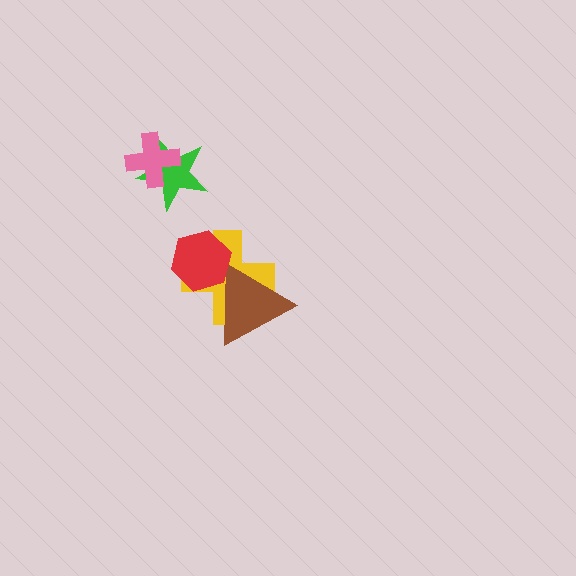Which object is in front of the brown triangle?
The red hexagon is in front of the brown triangle.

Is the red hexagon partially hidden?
No, no other shape covers it.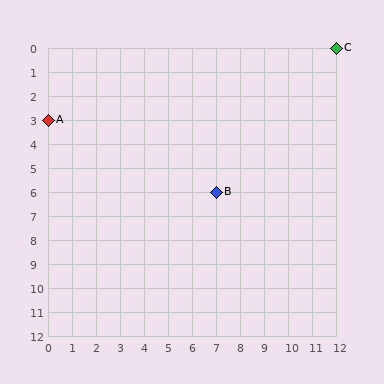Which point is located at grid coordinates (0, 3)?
Point A is at (0, 3).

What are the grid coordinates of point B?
Point B is at grid coordinates (7, 6).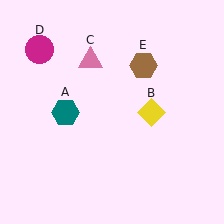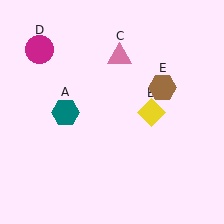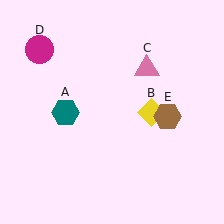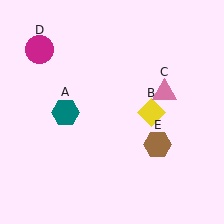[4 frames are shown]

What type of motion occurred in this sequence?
The pink triangle (object C), brown hexagon (object E) rotated clockwise around the center of the scene.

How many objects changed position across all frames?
2 objects changed position: pink triangle (object C), brown hexagon (object E).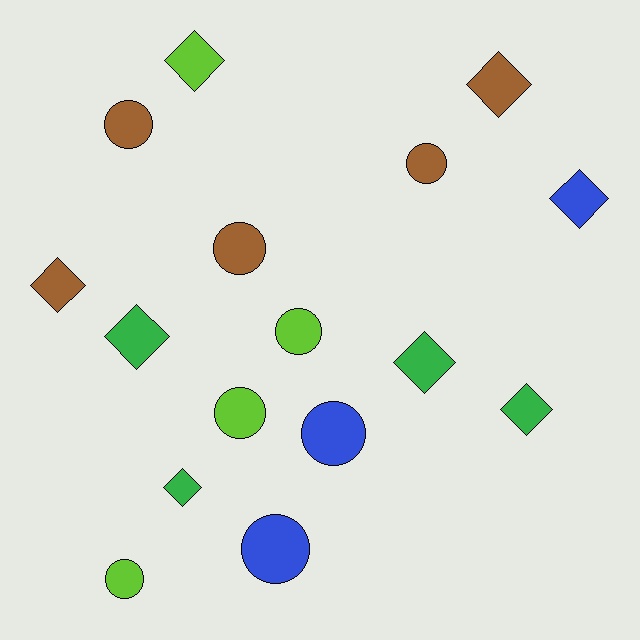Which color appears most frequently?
Brown, with 5 objects.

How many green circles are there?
There are no green circles.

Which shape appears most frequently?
Circle, with 8 objects.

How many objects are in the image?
There are 16 objects.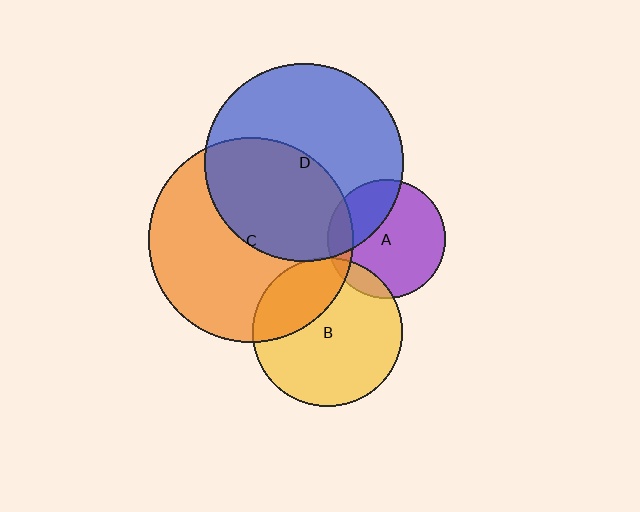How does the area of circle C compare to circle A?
Approximately 3.0 times.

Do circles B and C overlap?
Yes.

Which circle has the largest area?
Circle C (orange).